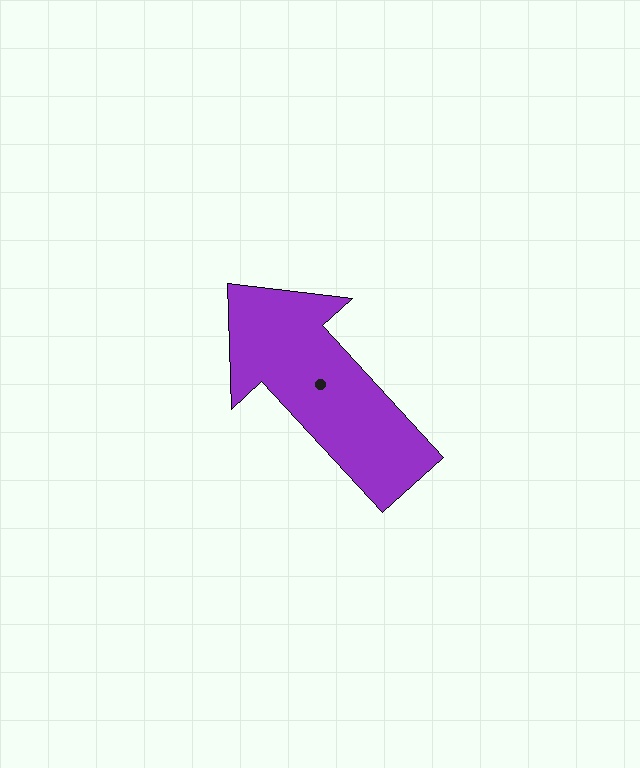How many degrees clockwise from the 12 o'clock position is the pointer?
Approximately 317 degrees.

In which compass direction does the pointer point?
Northwest.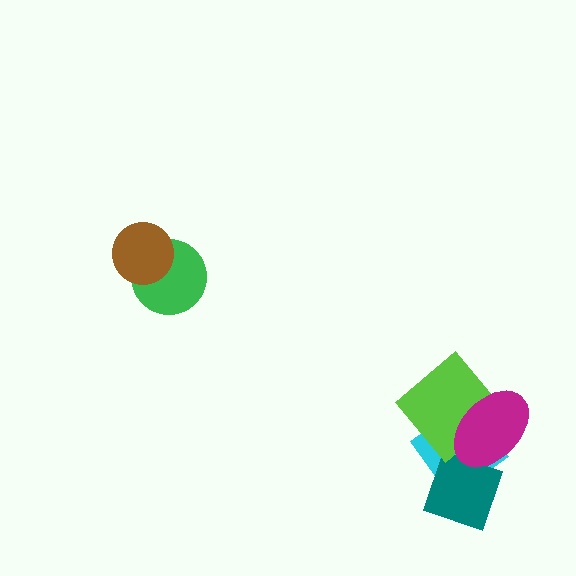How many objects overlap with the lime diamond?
2 objects overlap with the lime diamond.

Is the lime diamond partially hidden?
Yes, it is partially covered by another shape.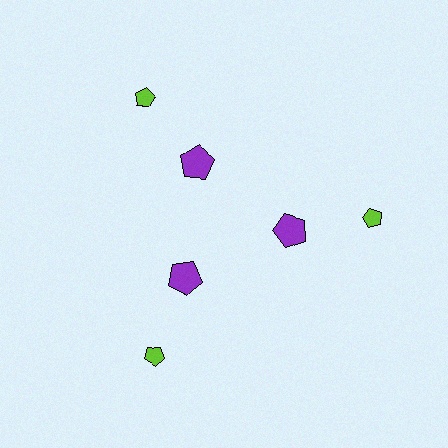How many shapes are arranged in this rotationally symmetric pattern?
There are 6 shapes, arranged in 3 groups of 2.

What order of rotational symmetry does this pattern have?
This pattern has 3-fold rotational symmetry.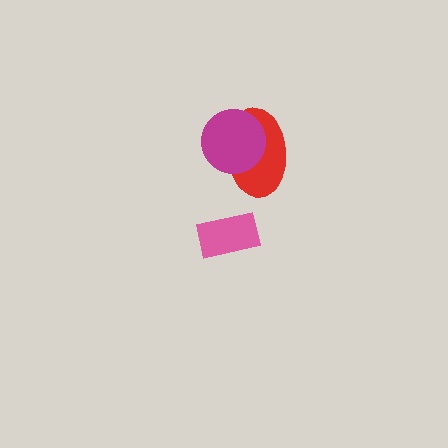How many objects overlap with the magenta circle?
1 object overlaps with the magenta circle.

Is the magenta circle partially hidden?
No, no other shape covers it.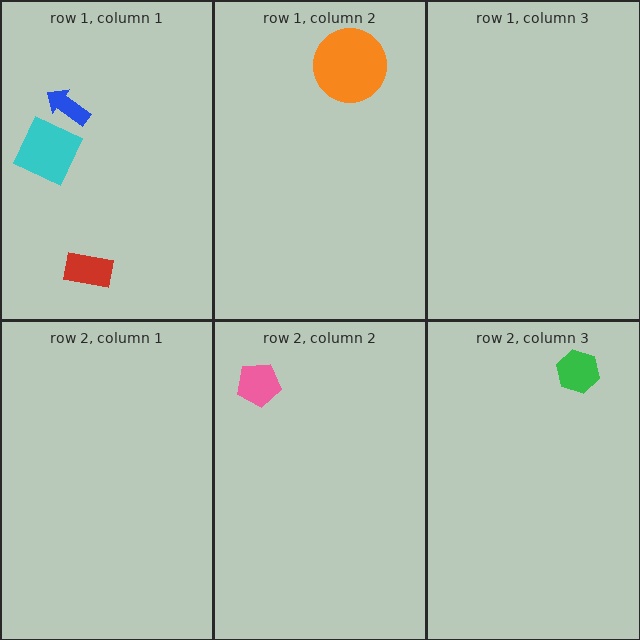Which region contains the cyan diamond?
The row 1, column 1 region.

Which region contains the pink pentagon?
The row 2, column 2 region.